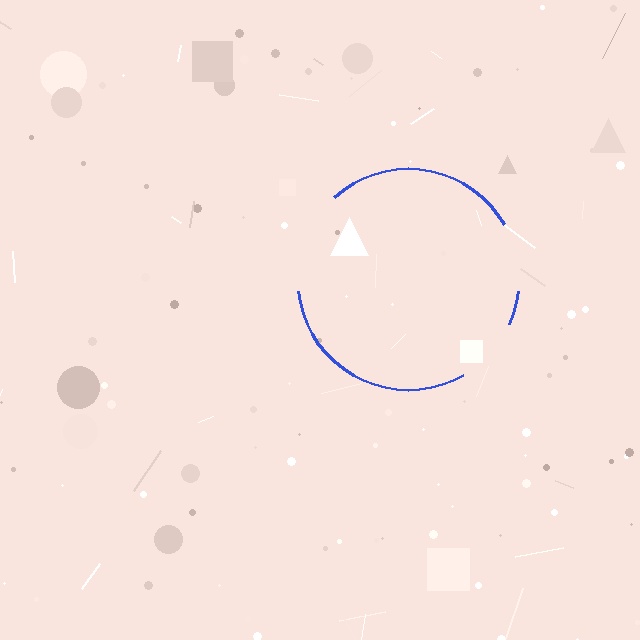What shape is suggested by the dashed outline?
The dashed outline suggests a circle.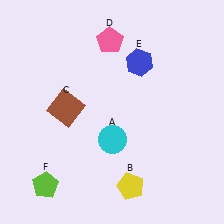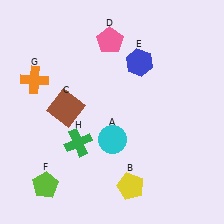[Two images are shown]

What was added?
An orange cross (G), a green cross (H) were added in Image 2.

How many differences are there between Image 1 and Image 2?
There are 2 differences between the two images.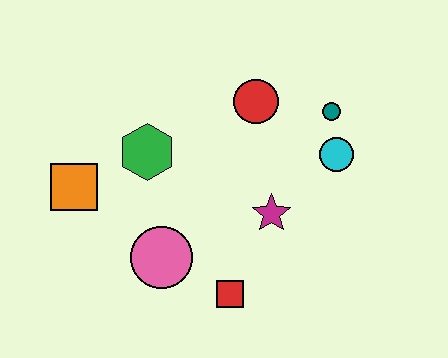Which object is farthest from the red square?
The teal circle is farthest from the red square.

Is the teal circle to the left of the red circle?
No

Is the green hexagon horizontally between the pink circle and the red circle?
No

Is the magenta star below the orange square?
Yes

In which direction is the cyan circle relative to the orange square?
The cyan circle is to the right of the orange square.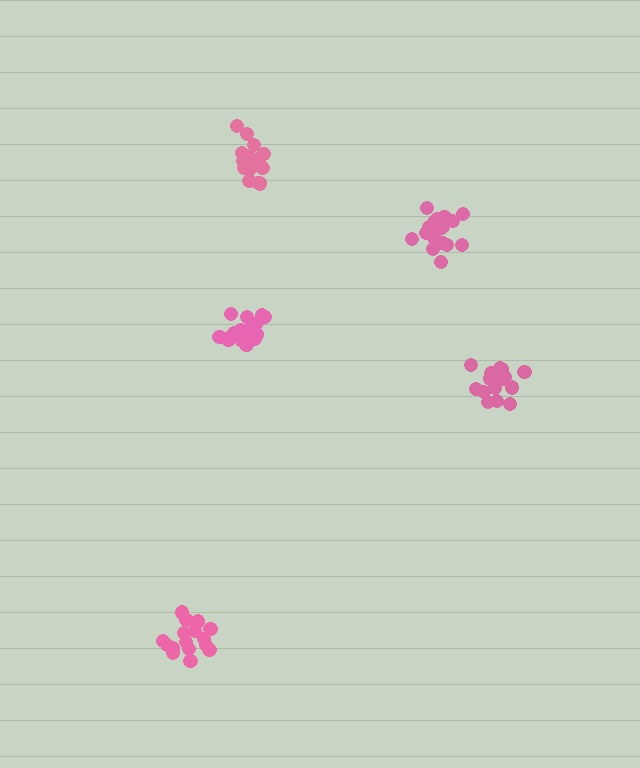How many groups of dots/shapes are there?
There are 5 groups.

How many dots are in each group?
Group 1: 15 dots, Group 2: 20 dots, Group 3: 17 dots, Group 4: 16 dots, Group 5: 17 dots (85 total).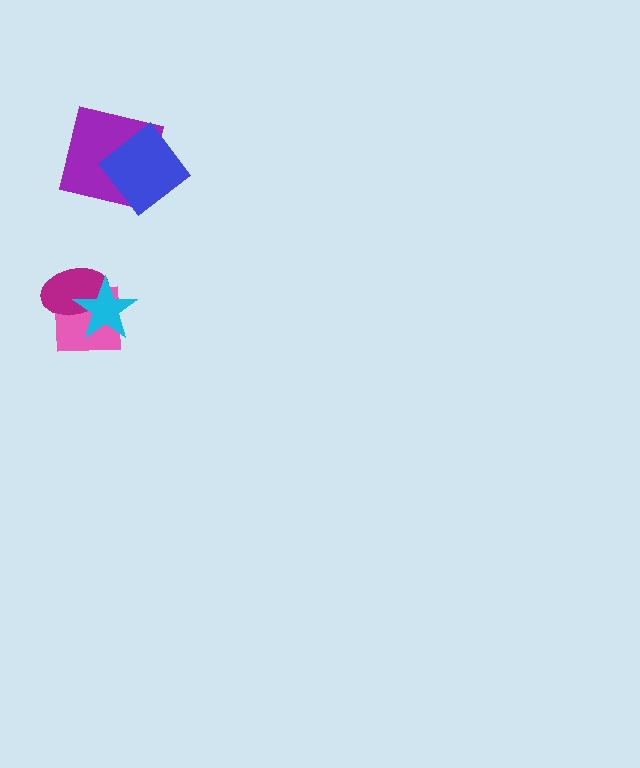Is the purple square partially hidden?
Yes, it is partially covered by another shape.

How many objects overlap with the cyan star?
2 objects overlap with the cyan star.